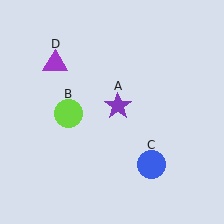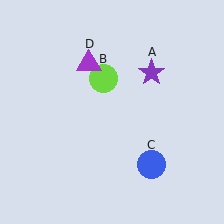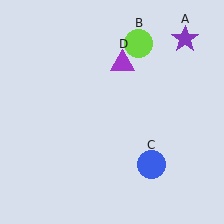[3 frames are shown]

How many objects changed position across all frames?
3 objects changed position: purple star (object A), lime circle (object B), purple triangle (object D).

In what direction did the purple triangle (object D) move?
The purple triangle (object D) moved right.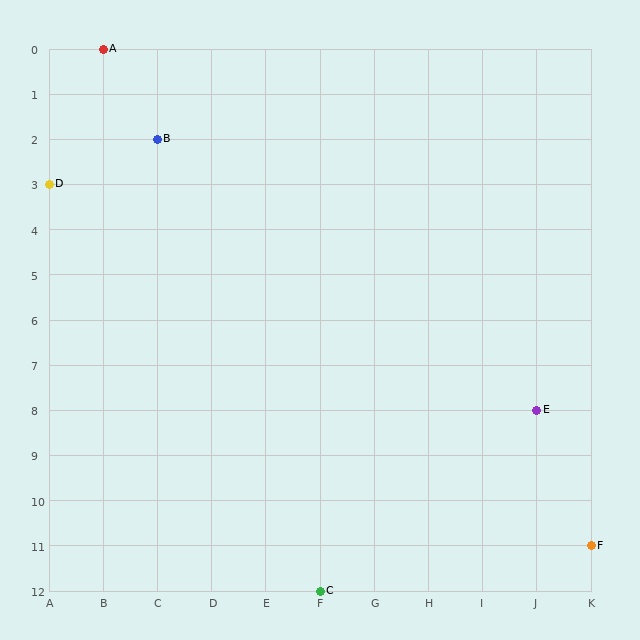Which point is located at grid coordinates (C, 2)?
Point B is at (C, 2).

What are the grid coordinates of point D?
Point D is at grid coordinates (A, 3).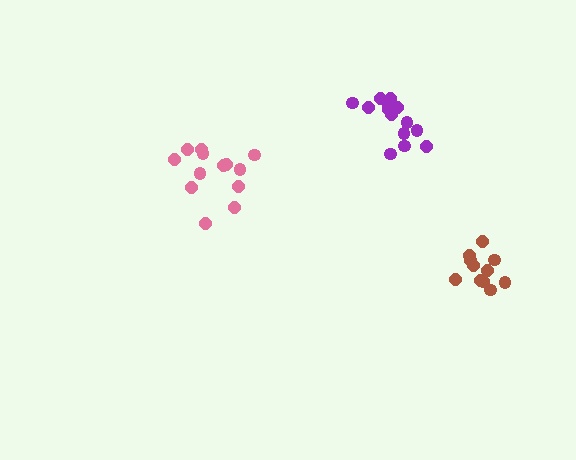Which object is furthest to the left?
The pink cluster is leftmost.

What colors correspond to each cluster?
The clusters are colored: pink, purple, brown.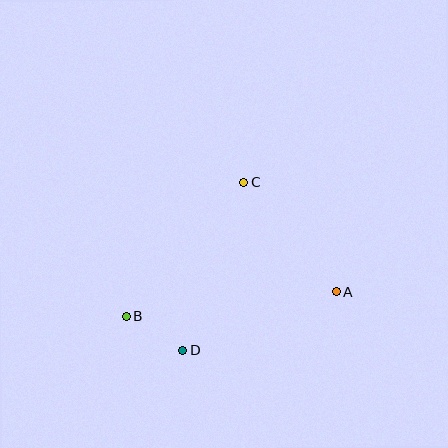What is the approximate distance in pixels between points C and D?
The distance between C and D is approximately 179 pixels.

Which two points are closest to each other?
Points B and D are closest to each other.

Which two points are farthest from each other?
Points A and B are farthest from each other.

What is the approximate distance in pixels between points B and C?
The distance between B and C is approximately 178 pixels.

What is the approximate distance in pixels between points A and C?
The distance between A and C is approximately 144 pixels.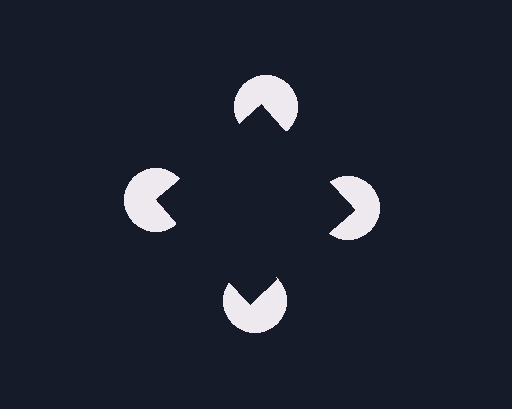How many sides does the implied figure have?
4 sides.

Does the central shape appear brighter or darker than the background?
It typically appears slightly darker than the background, even though no actual brightness change is drawn.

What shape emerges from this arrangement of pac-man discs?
An illusory square — its edges are inferred from the aligned wedge cuts in the pac-man discs, not physically drawn.